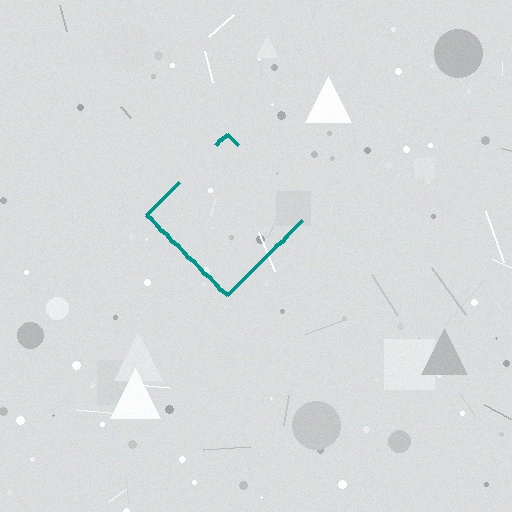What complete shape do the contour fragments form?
The contour fragments form a diamond.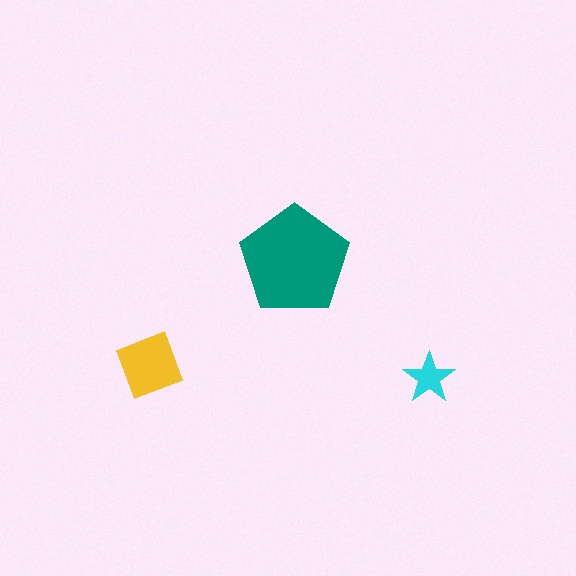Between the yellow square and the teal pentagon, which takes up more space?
The teal pentagon.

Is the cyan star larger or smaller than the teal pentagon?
Smaller.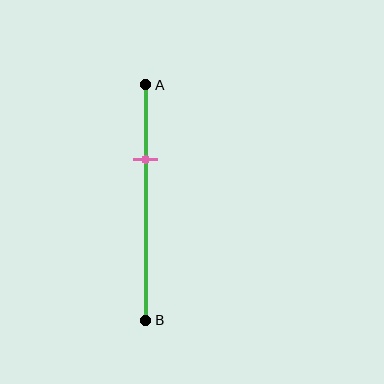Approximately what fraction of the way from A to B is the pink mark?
The pink mark is approximately 30% of the way from A to B.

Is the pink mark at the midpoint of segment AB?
No, the mark is at about 30% from A, not at the 50% midpoint.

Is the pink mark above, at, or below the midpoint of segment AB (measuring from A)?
The pink mark is above the midpoint of segment AB.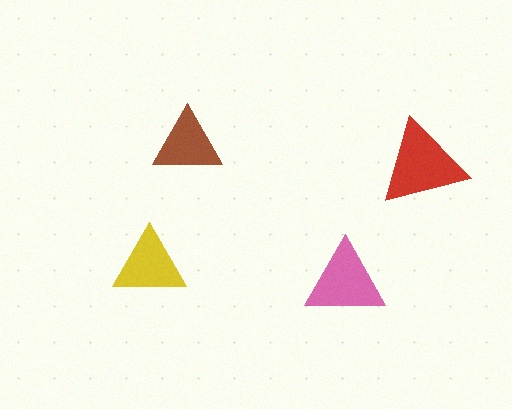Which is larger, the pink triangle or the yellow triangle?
The pink one.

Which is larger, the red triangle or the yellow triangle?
The red one.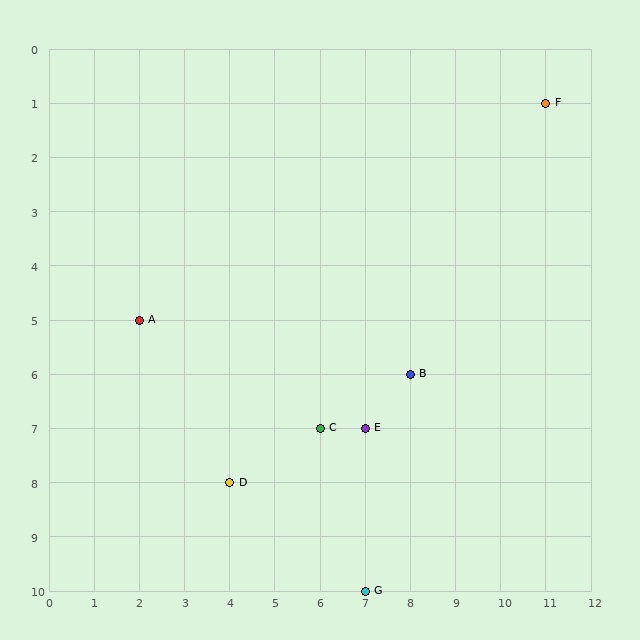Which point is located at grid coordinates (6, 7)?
Point C is at (6, 7).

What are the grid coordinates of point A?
Point A is at grid coordinates (2, 5).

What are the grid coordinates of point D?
Point D is at grid coordinates (4, 8).